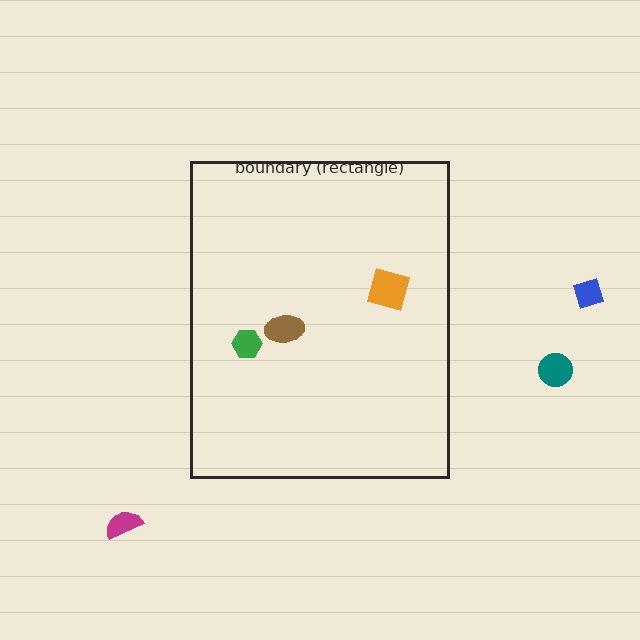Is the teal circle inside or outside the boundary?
Outside.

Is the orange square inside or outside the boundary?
Inside.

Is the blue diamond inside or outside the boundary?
Outside.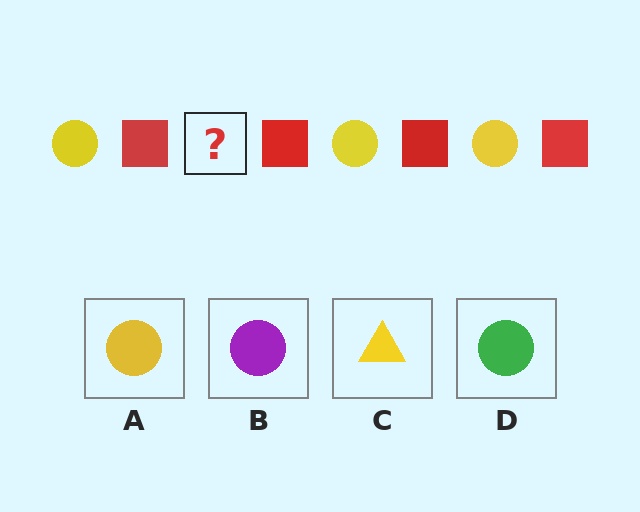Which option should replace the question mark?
Option A.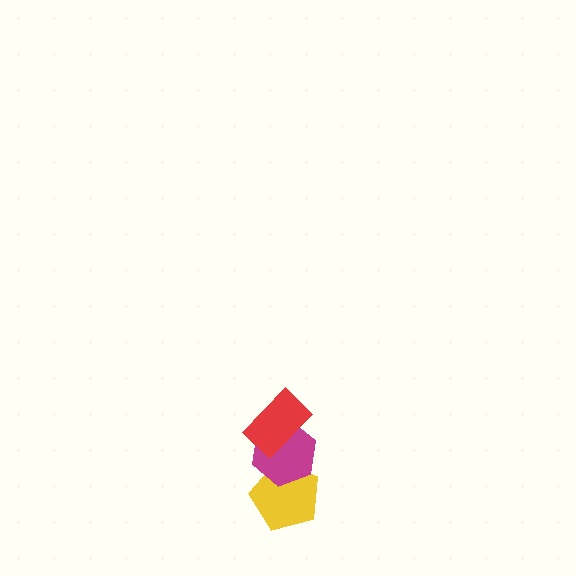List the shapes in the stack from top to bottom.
From top to bottom: the red rectangle, the magenta hexagon, the yellow pentagon.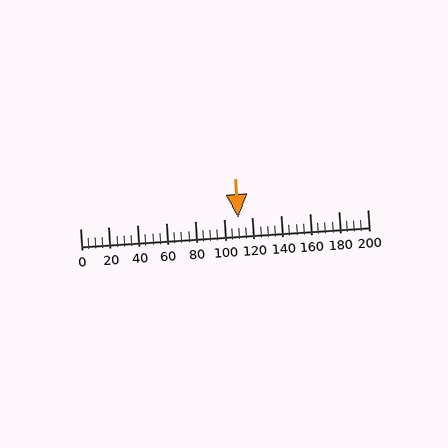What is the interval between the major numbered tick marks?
The major tick marks are spaced 20 units apart.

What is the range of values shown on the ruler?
The ruler shows values from 0 to 200.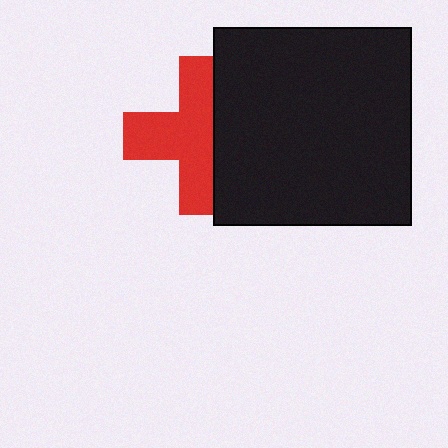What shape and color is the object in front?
The object in front is a black square.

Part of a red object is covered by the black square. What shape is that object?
It is a cross.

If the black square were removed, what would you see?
You would see the complete red cross.